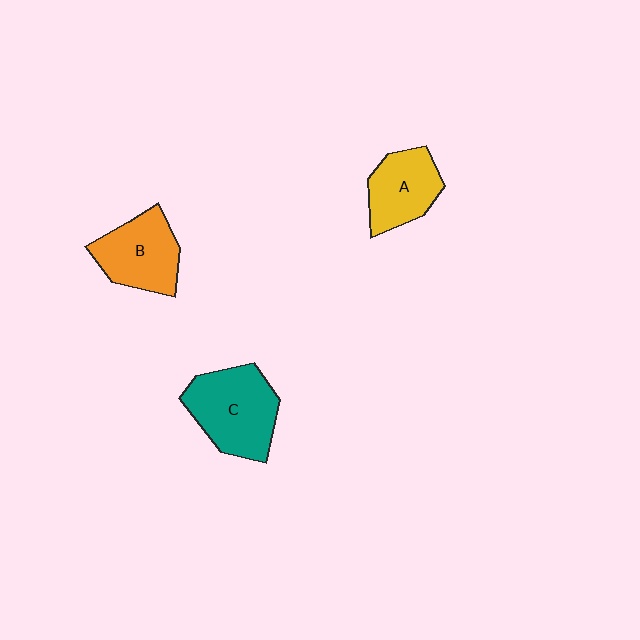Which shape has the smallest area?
Shape A (yellow).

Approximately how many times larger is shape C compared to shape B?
Approximately 1.2 times.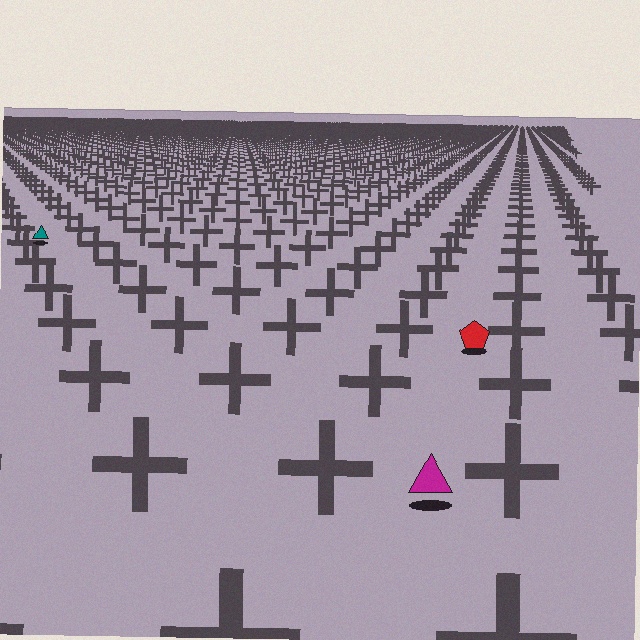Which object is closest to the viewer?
The magenta triangle is closest. The texture marks near it are larger and more spread out.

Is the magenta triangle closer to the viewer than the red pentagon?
Yes. The magenta triangle is closer — you can tell from the texture gradient: the ground texture is coarser near it.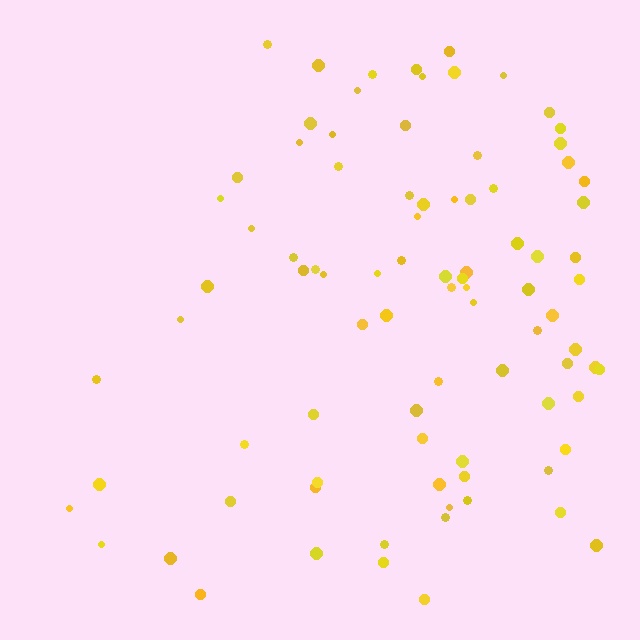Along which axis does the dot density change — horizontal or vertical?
Horizontal.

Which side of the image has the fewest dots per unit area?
The left.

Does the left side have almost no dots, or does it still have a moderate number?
Still a moderate number, just noticeably fewer than the right.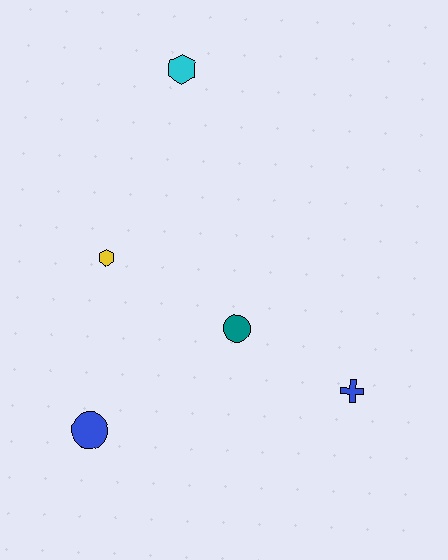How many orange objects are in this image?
There are no orange objects.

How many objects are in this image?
There are 5 objects.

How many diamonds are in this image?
There are no diamonds.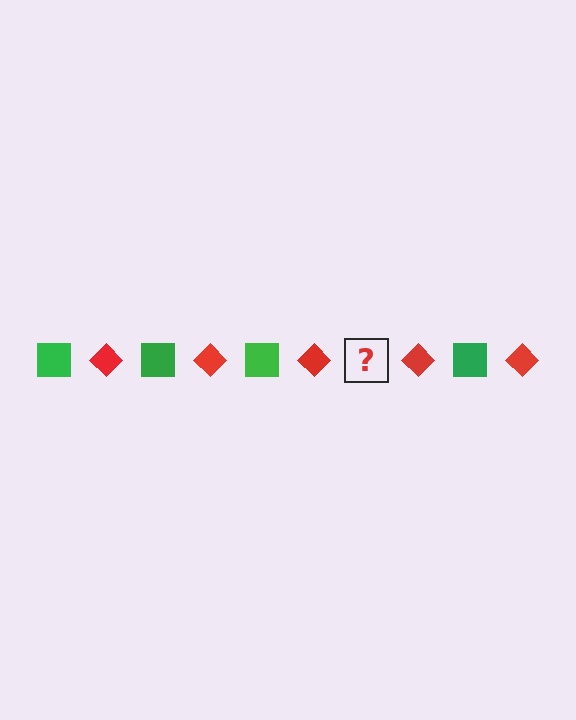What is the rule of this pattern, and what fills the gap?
The rule is that the pattern alternates between green square and red diamond. The gap should be filled with a green square.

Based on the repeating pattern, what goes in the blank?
The blank should be a green square.